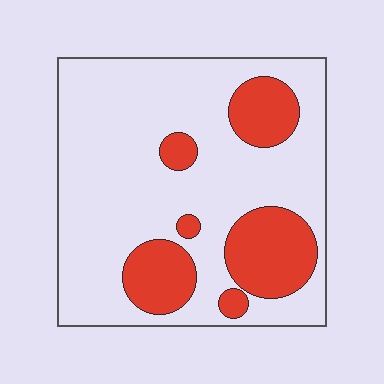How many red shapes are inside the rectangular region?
6.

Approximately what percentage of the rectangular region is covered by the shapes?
Approximately 25%.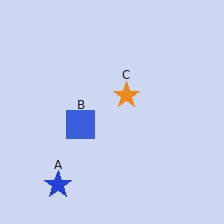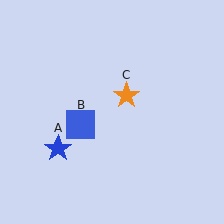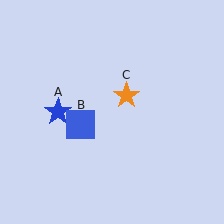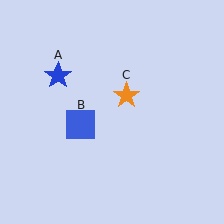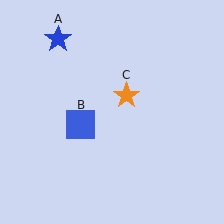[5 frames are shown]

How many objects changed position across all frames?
1 object changed position: blue star (object A).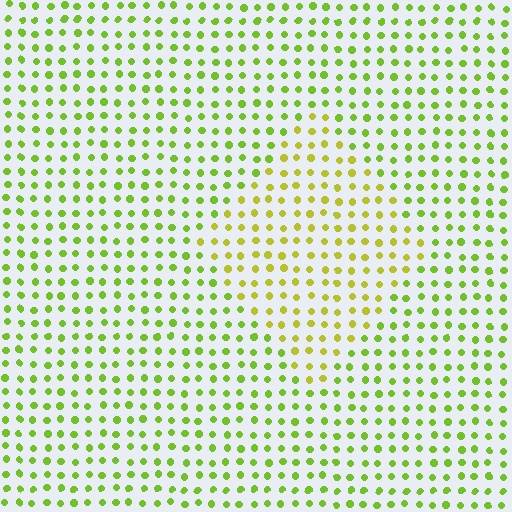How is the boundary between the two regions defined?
The boundary is defined purely by a slight shift in hue (about 28 degrees). Spacing, size, and orientation are identical on both sides.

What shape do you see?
I see a diamond.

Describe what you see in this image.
The image is filled with small lime elements in a uniform arrangement. A diamond-shaped region is visible where the elements are tinted to a slightly different hue, forming a subtle color boundary.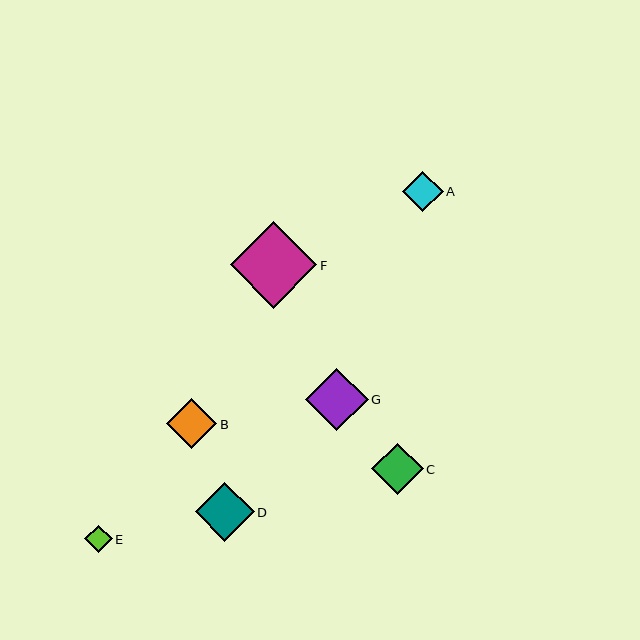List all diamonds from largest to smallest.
From largest to smallest: F, G, D, C, B, A, E.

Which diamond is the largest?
Diamond F is the largest with a size of approximately 87 pixels.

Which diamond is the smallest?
Diamond E is the smallest with a size of approximately 28 pixels.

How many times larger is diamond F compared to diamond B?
Diamond F is approximately 1.7 times the size of diamond B.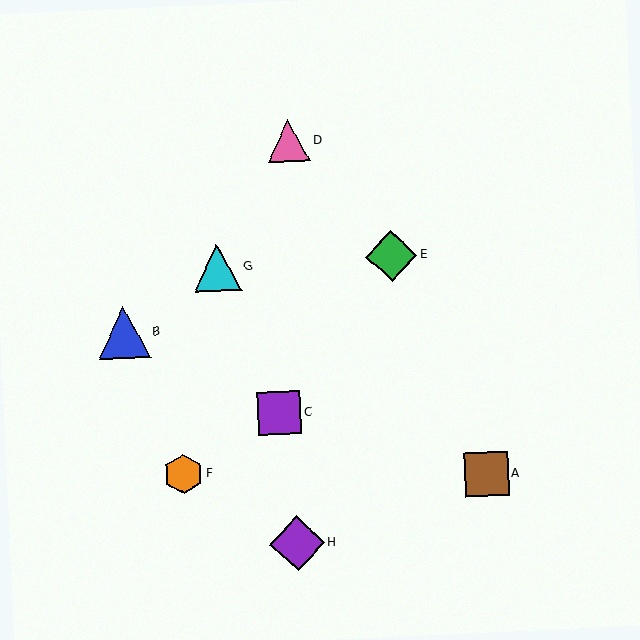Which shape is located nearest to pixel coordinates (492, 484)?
The brown square (labeled A) at (487, 474) is nearest to that location.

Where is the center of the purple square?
The center of the purple square is at (279, 413).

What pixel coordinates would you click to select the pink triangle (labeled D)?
Click at (288, 141) to select the pink triangle D.